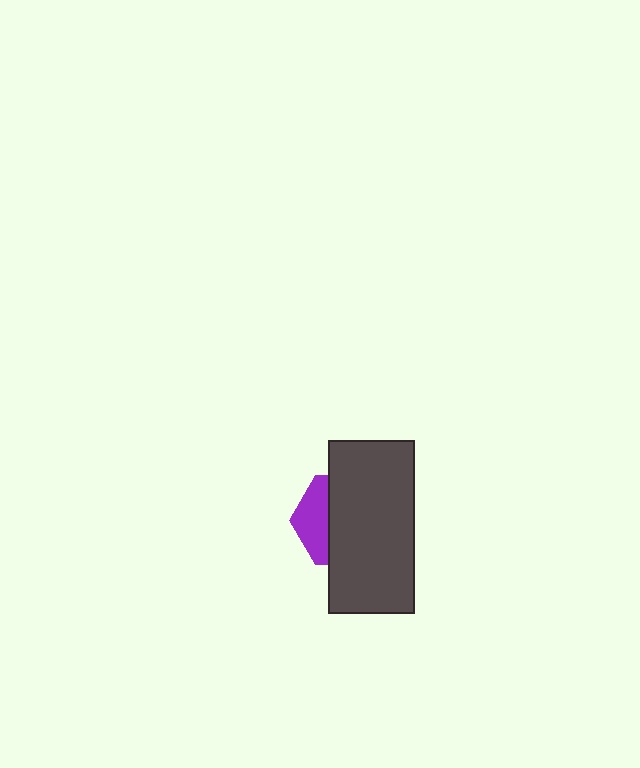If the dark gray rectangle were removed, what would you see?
You would see the complete purple hexagon.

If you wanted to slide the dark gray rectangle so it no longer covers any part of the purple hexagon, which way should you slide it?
Slide it right — that is the most direct way to separate the two shapes.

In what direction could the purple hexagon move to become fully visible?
The purple hexagon could move left. That would shift it out from behind the dark gray rectangle entirely.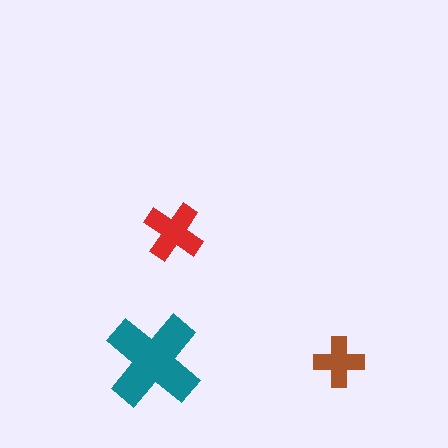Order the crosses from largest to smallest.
the teal one, the red one, the brown one.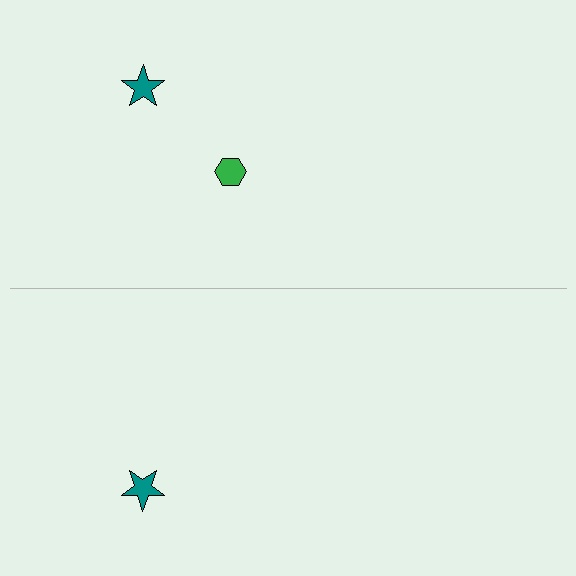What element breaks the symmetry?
A green hexagon is missing from the bottom side.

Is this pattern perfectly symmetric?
No, the pattern is not perfectly symmetric. A green hexagon is missing from the bottom side.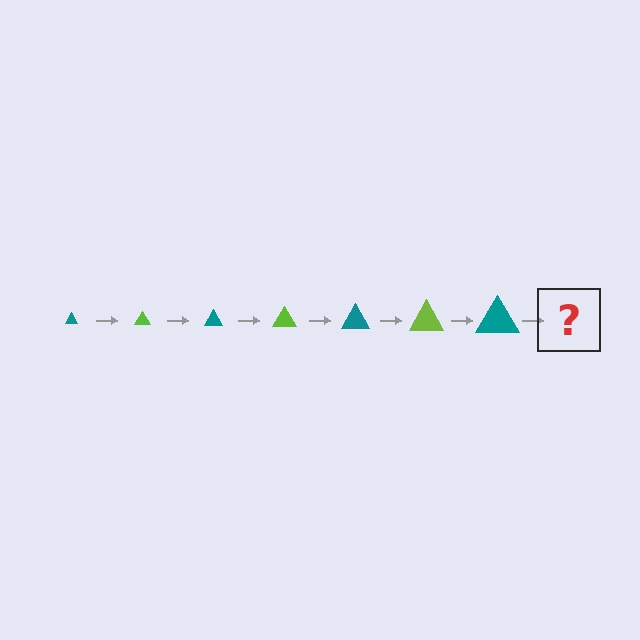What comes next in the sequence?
The next element should be a lime triangle, larger than the previous one.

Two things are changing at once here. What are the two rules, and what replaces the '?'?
The two rules are that the triangle grows larger each step and the color cycles through teal and lime. The '?' should be a lime triangle, larger than the previous one.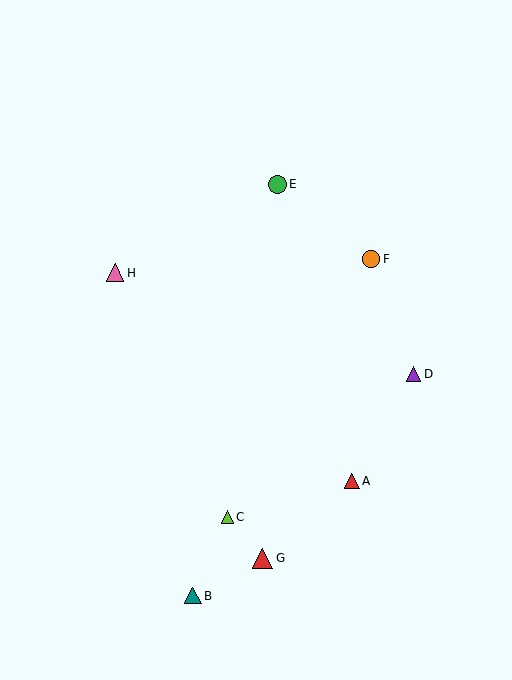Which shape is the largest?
The red triangle (labeled G) is the largest.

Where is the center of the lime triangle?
The center of the lime triangle is at (227, 517).